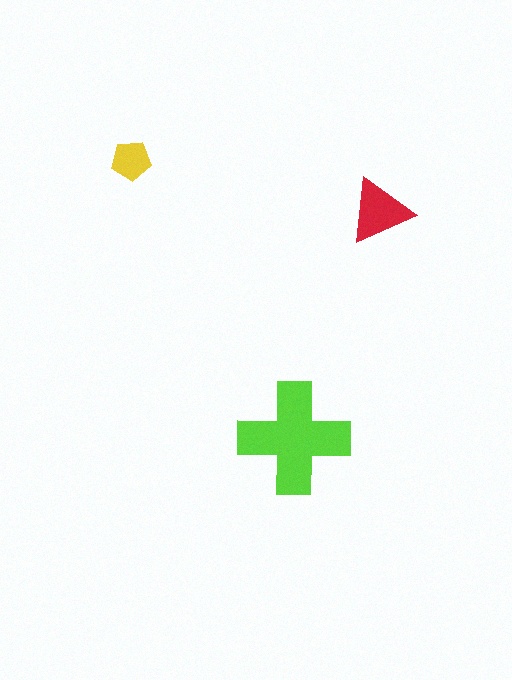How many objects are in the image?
There are 3 objects in the image.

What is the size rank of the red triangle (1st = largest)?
2nd.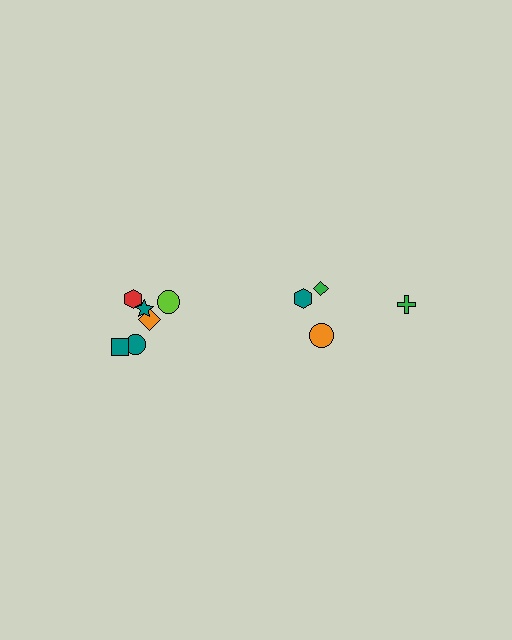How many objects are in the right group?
There are 4 objects.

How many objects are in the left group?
There are 6 objects.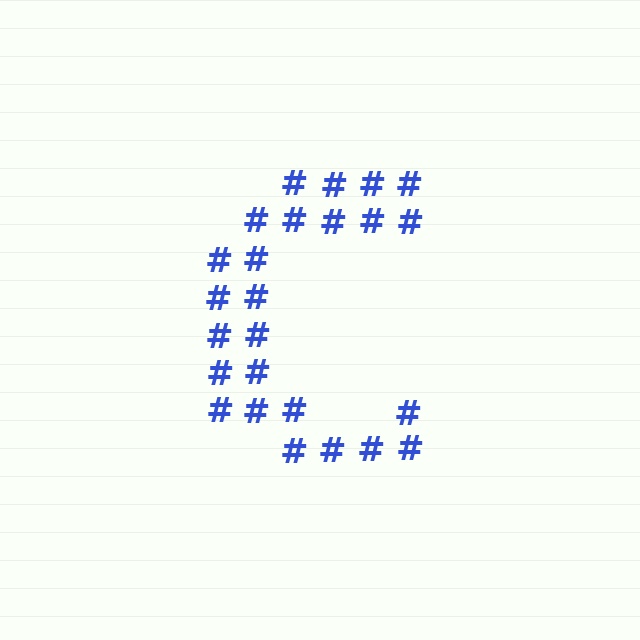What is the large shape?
The large shape is the letter C.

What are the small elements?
The small elements are hash symbols.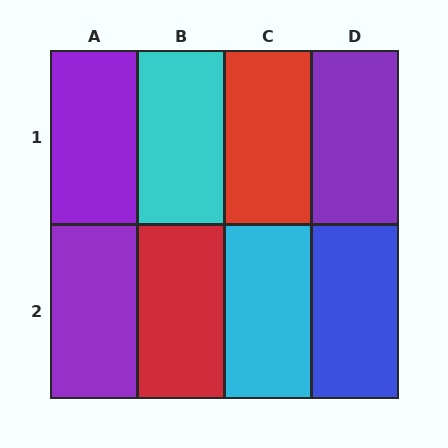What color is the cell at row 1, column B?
Cyan.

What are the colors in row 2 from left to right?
Purple, red, cyan, blue.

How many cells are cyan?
2 cells are cyan.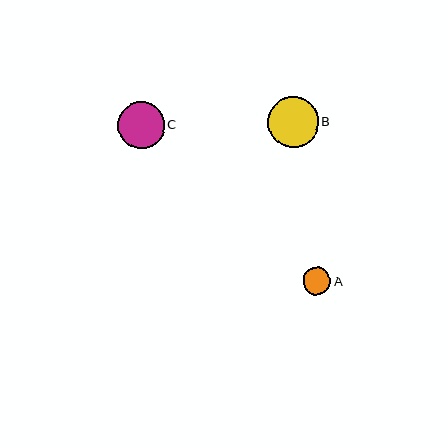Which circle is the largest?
Circle B is the largest with a size of approximately 51 pixels.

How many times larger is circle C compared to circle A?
Circle C is approximately 1.7 times the size of circle A.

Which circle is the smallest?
Circle A is the smallest with a size of approximately 27 pixels.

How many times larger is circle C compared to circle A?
Circle C is approximately 1.7 times the size of circle A.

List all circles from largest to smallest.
From largest to smallest: B, C, A.